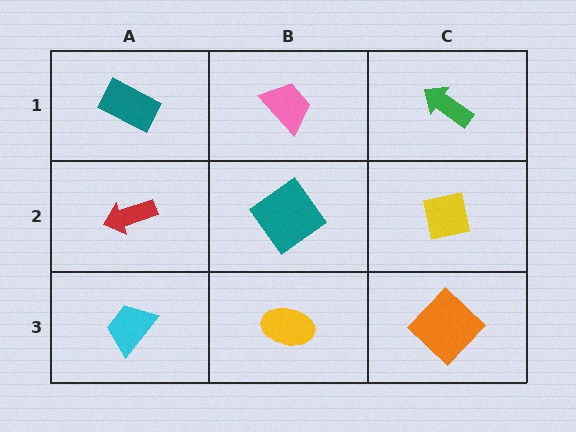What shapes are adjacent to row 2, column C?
A green arrow (row 1, column C), an orange diamond (row 3, column C), a teal diamond (row 2, column B).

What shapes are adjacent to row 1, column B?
A teal diamond (row 2, column B), a teal rectangle (row 1, column A), a green arrow (row 1, column C).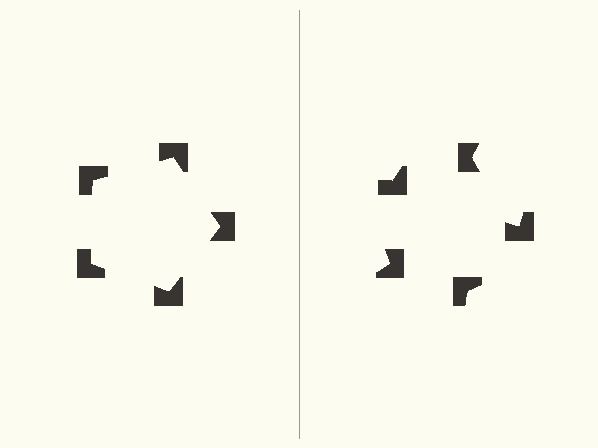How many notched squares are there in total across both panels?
10 — 5 on each side.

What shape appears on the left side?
An illusory pentagon.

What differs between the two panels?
The notched squares are positioned identically on both sides; only the wedge orientations differ. On the left they align to a pentagon; on the right they are misaligned.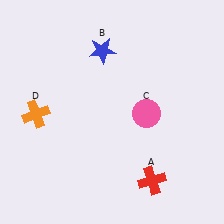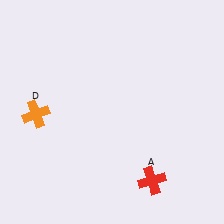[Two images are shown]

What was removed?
The pink circle (C), the blue star (B) were removed in Image 2.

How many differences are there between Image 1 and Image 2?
There are 2 differences between the two images.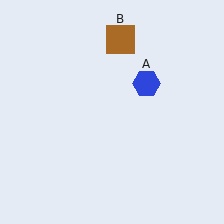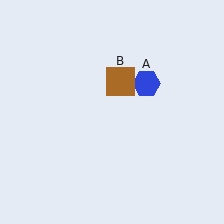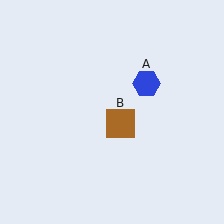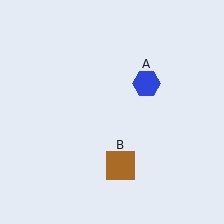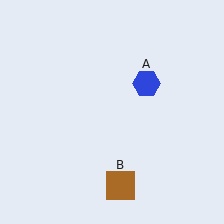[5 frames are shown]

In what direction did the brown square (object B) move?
The brown square (object B) moved down.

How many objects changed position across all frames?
1 object changed position: brown square (object B).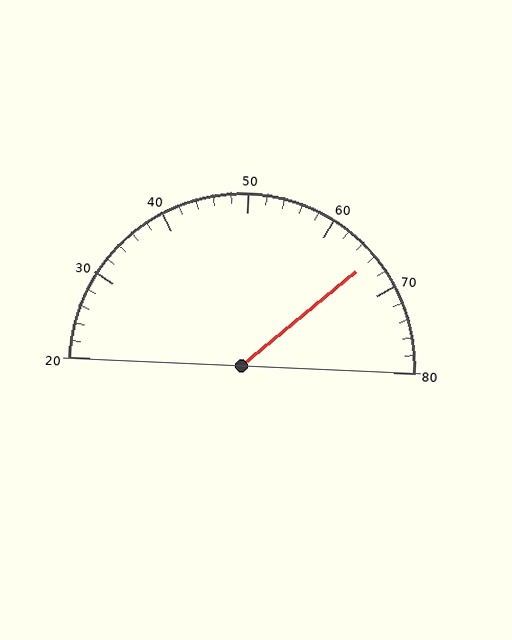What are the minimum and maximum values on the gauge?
The gauge ranges from 20 to 80.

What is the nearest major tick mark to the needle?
The nearest major tick mark is 70.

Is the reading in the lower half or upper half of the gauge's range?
The reading is in the upper half of the range (20 to 80).